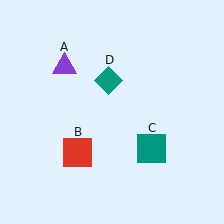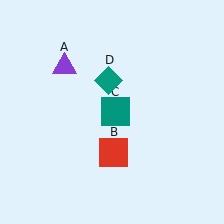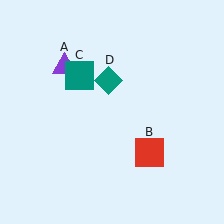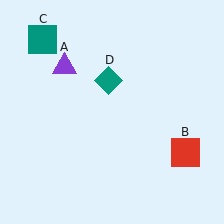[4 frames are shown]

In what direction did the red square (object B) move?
The red square (object B) moved right.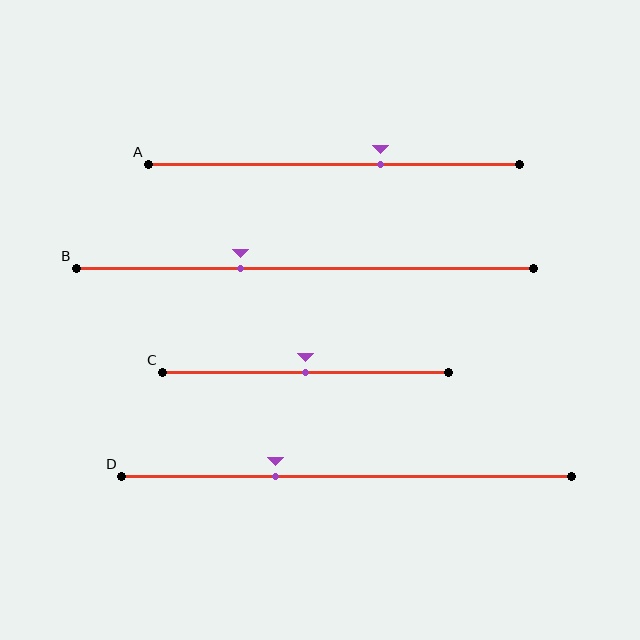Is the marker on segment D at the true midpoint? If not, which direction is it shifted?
No, the marker on segment D is shifted to the left by about 16% of the segment length.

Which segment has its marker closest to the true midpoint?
Segment C has its marker closest to the true midpoint.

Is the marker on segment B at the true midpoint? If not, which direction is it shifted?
No, the marker on segment B is shifted to the left by about 14% of the segment length.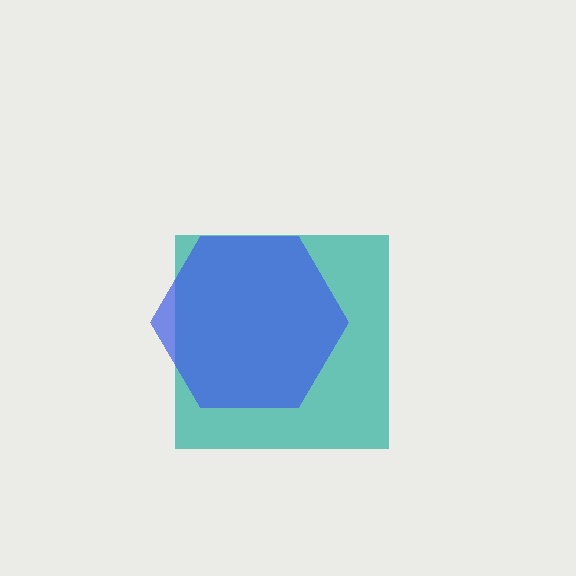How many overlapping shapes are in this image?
There are 2 overlapping shapes in the image.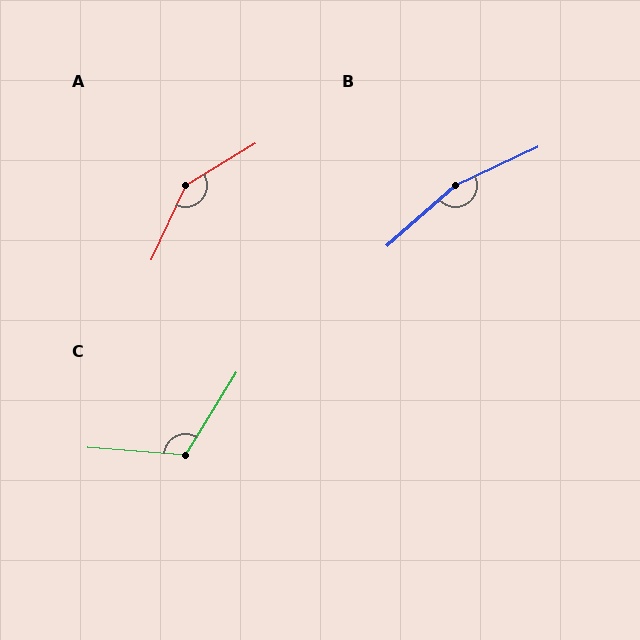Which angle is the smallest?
C, at approximately 117 degrees.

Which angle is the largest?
B, at approximately 164 degrees.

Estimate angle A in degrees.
Approximately 146 degrees.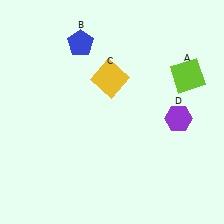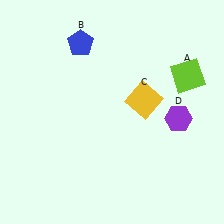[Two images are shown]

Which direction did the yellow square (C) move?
The yellow square (C) moved right.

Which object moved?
The yellow square (C) moved right.